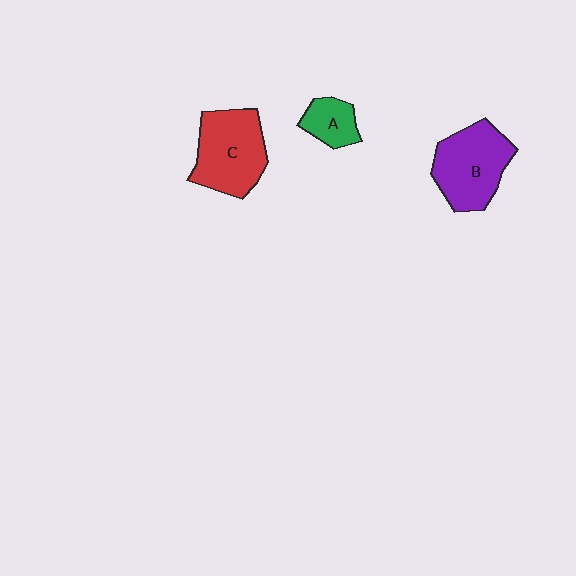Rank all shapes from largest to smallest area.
From largest to smallest: C (red), B (purple), A (green).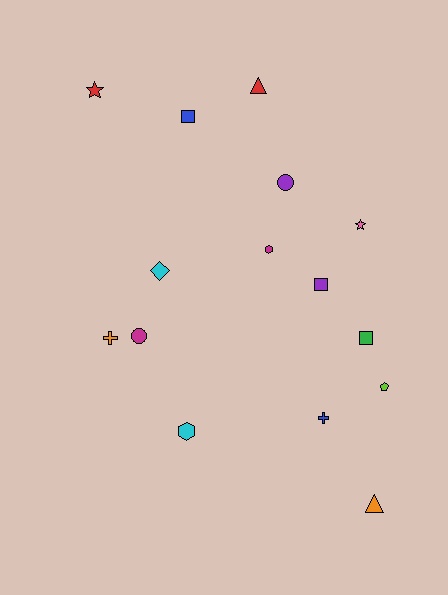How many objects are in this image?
There are 15 objects.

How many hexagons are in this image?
There are 2 hexagons.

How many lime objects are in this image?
There is 1 lime object.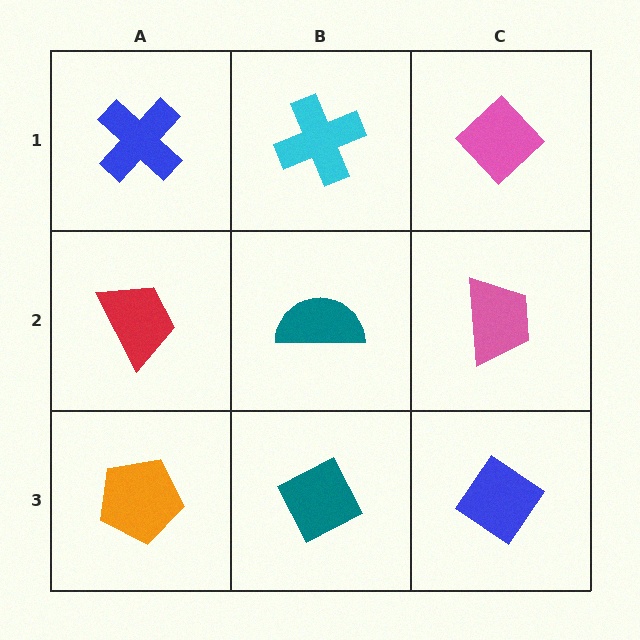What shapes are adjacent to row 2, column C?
A pink diamond (row 1, column C), a blue diamond (row 3, column C), a teal semicircle (row 2, column B).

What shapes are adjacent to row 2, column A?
A blue cross (row 1, column A), an orange pentagon (row 3, column A), a teal semicircle (row 2, column B).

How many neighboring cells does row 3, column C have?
2.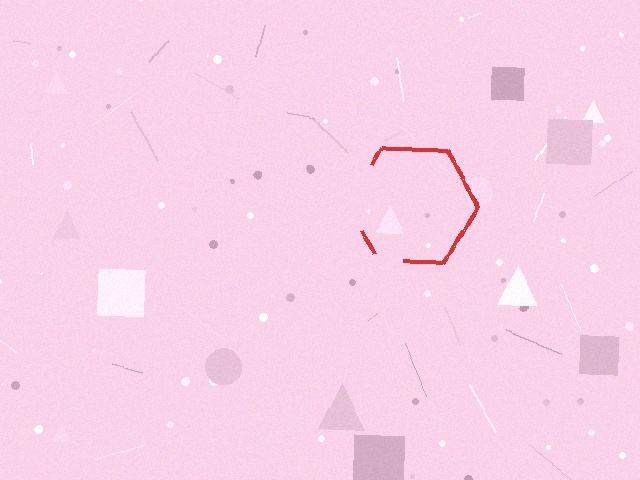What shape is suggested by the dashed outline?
The dashed outline suggests a hexagon.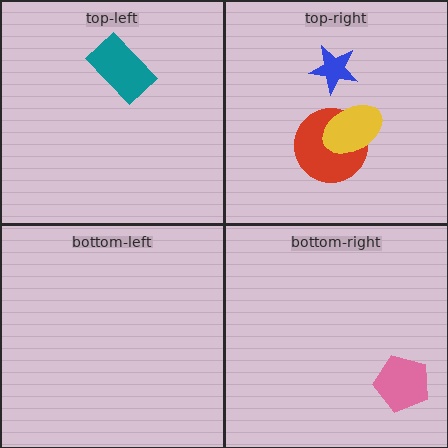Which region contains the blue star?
The top-right region.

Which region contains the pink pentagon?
The bottom-right region.